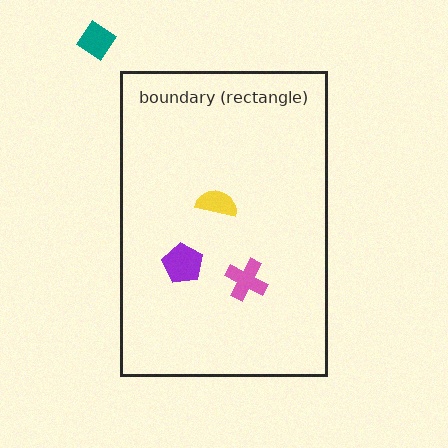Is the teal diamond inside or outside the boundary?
Outside.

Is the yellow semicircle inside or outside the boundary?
Inside.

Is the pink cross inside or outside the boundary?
Inside.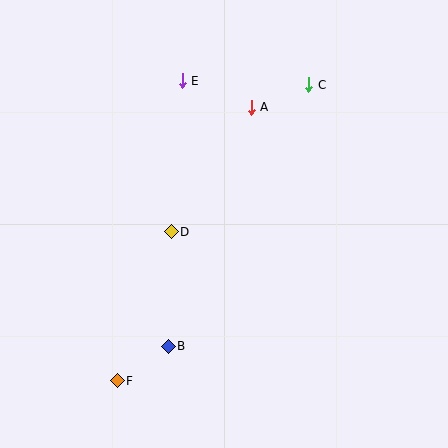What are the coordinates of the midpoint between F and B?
The midpoint between F and B is at (143, 364).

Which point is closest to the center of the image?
Point D at (171, 232) is closest to the center.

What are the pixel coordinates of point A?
Point A is at (251, 107).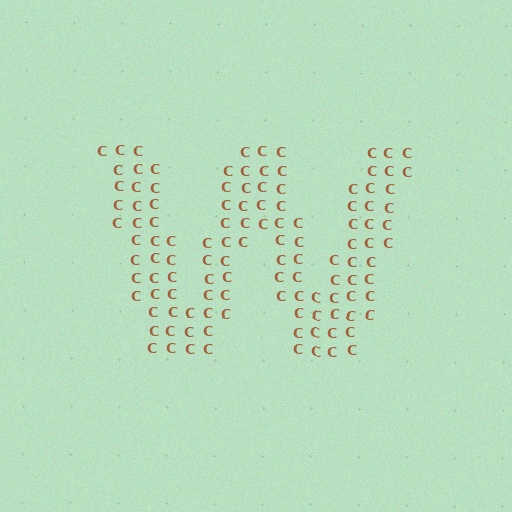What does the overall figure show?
The overall figure shows the letter W.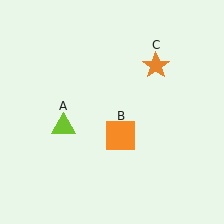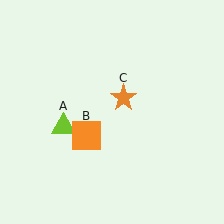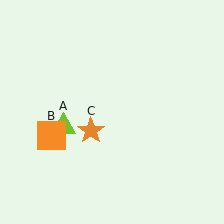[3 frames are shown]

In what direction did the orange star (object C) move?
The orange star (object C) moved down and to the left.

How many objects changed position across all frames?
2 objects changed position: orange square (object B), orange star (object C).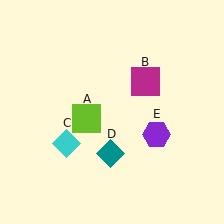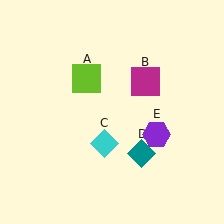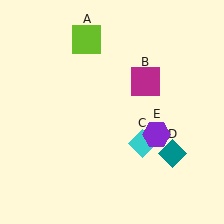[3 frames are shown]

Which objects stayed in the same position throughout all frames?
Magenta square (object B) and purple hexagon (object E) remained stationary.